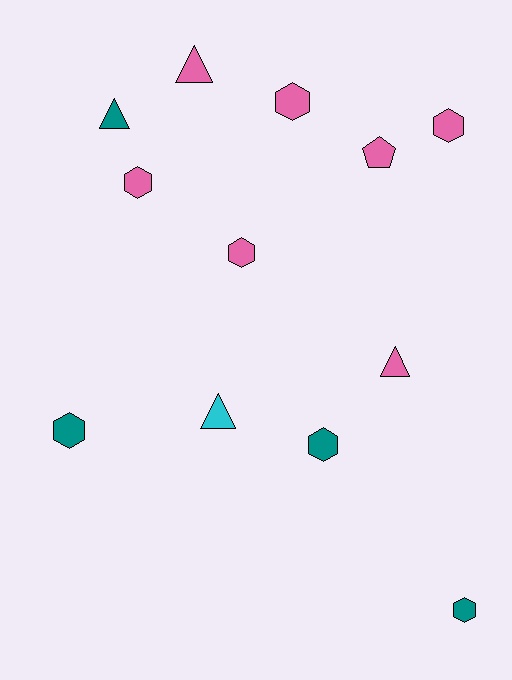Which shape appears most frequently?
Hexagon, with 7 objects.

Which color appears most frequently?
Pink, with 7 objects.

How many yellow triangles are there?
There are no yellow triangles.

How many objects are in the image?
There are 12 objects.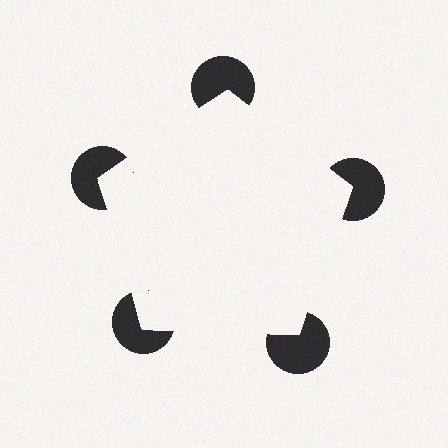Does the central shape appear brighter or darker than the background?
It typically appears slightly brighter than the background, even though no actual brightness change is drawn.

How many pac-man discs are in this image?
There are 5 — one at each vertex of the illusory pentagon.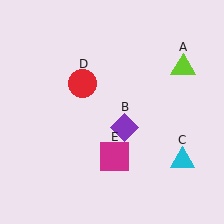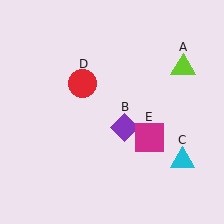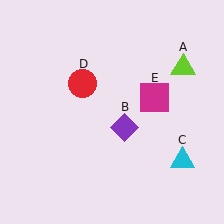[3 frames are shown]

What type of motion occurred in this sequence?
The magenta square (object E) rotated counterclockwise around the center of the scene.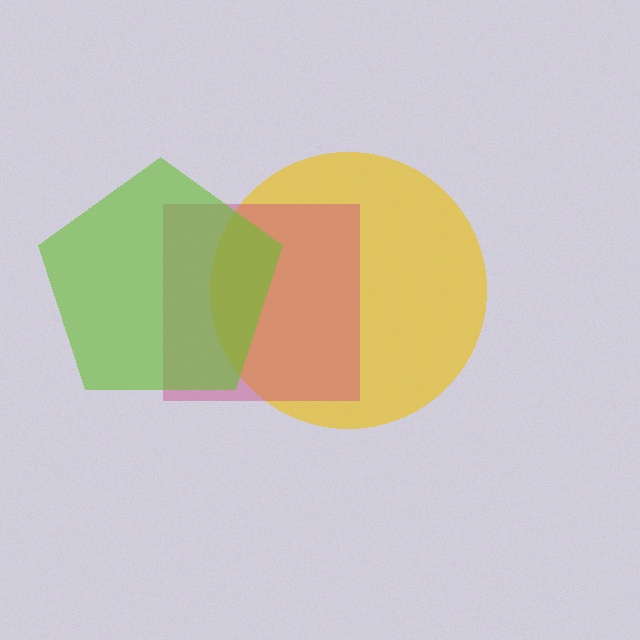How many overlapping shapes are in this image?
There are 3 overlapping shapes in the image.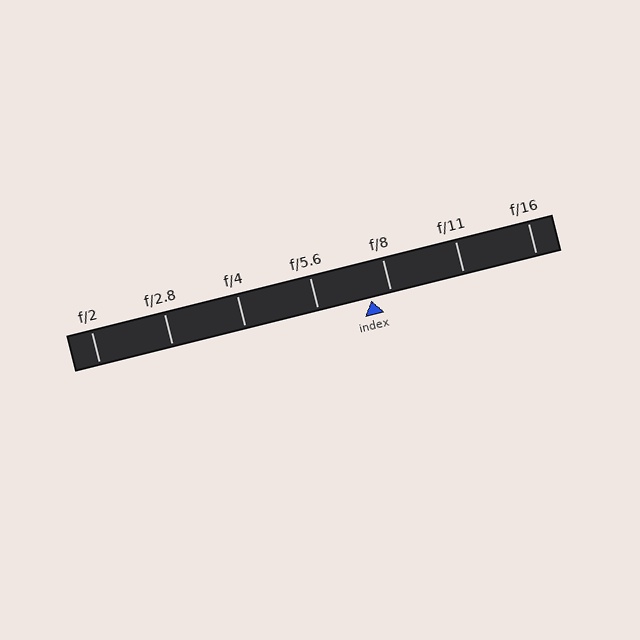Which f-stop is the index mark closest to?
The index mark is closest to f/8.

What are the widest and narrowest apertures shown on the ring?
The widest aperture shown is f/2 and the narrowest is f/16.